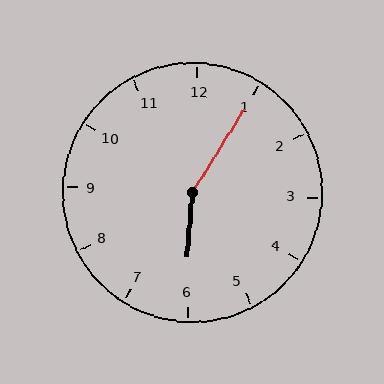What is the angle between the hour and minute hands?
Approximately 152 degrees.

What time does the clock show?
6:05.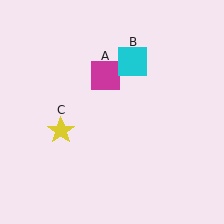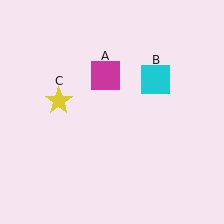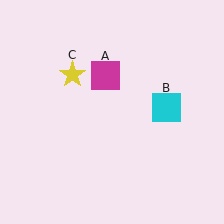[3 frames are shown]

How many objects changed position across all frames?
2 objects changed position: cyan square (object B), yellow star (object C).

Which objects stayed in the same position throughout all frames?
Magenta square (object A) remained stationary.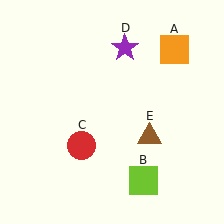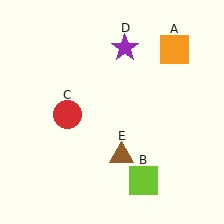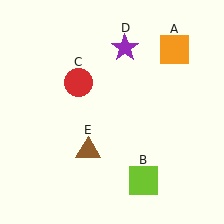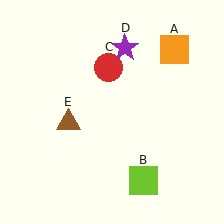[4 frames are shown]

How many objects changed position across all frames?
2 objects changed position: red circle (object C), brown triangle (object E).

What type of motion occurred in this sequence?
The red circle (object C), brown triangle (object E) rotated clockwise around the center of the scene.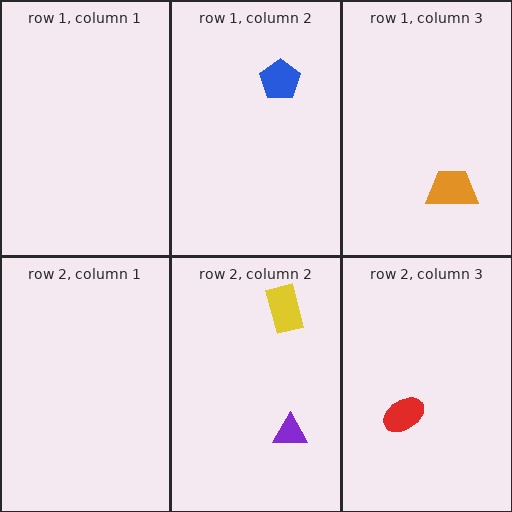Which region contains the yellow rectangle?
The row 2, column 2 region.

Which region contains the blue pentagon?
The row 1, column 2 region.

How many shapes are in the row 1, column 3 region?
1.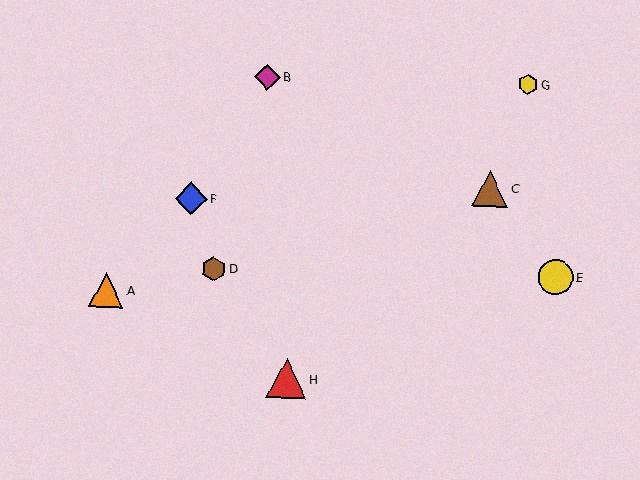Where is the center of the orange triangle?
The center of the orange triangle is at (106, 290).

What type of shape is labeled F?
Shape F is a blue diamond.